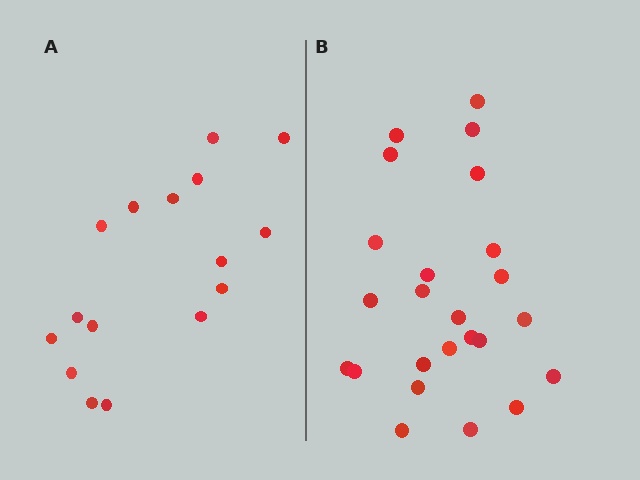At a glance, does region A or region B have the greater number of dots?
Region B (the right region) has more dots.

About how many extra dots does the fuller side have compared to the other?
Region B has roughly 8 or so more dots than region A.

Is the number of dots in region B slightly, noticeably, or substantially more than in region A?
Region B has substantially more. The ratio is roughly 1.5 to 1.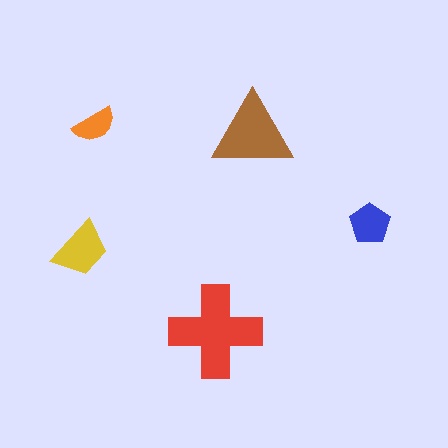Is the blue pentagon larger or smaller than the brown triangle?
Smaller.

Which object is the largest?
The red cross.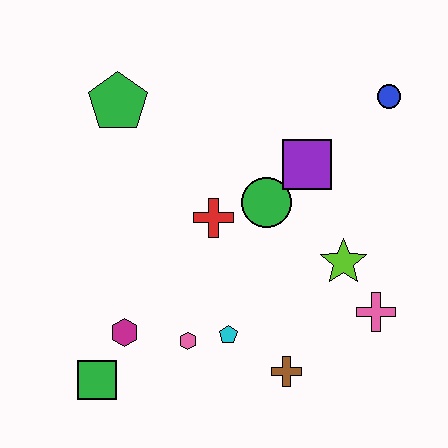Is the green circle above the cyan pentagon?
Yes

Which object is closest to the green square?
The magenta hexagon is closest to the green square.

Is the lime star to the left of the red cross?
No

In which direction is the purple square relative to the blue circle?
The purple square is to the left of the blue circle.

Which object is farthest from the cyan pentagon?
The blue circle is farthest from the cyan pentagon.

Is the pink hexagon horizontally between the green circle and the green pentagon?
Yes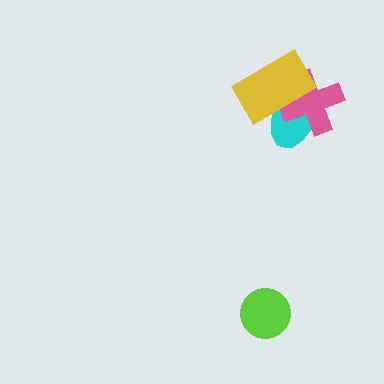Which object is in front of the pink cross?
The yellow rectangle is in front of the pink cross.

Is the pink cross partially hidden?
Yes, it is partially covered by another shape.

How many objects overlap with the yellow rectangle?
2 objects overlap with the yellow rectangle.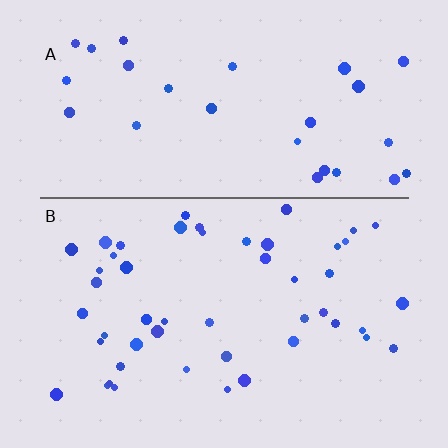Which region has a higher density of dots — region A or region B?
B (the bottom).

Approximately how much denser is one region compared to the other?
Approximately 1.6× — region B over region A.